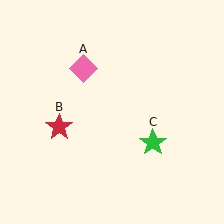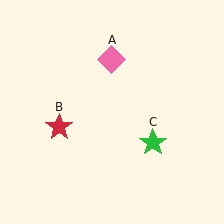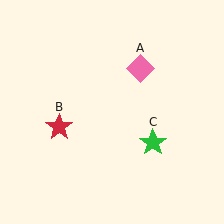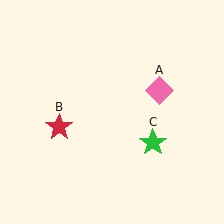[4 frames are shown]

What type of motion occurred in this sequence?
The pink diamond (object A) rotated clockwise around the center of the scene.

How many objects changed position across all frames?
1 object changed position: pink diamond (object A).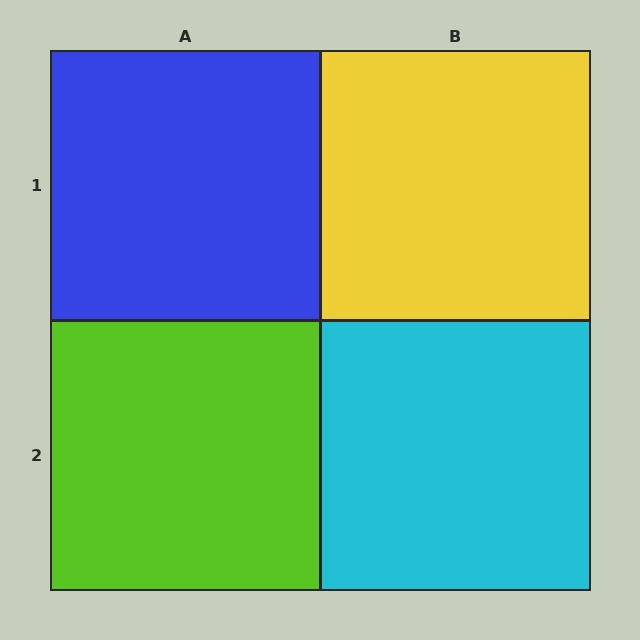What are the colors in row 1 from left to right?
Blue, yellow.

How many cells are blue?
1 cell is blue.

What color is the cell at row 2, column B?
Cyan.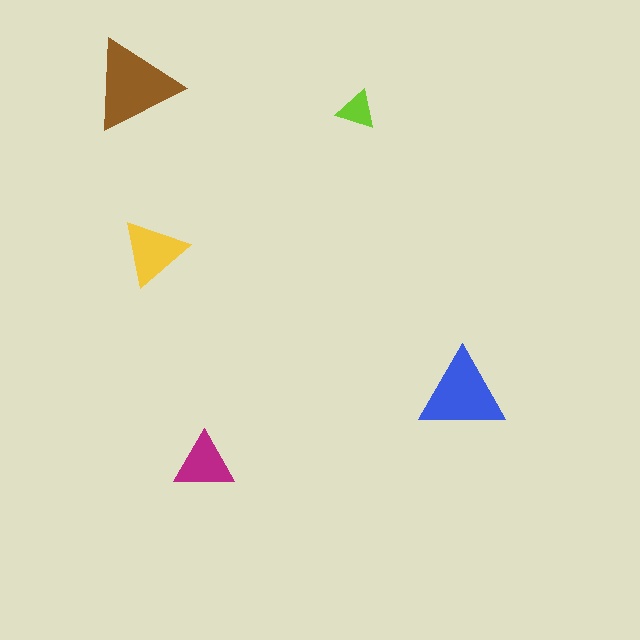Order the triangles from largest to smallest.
the brown one, the blue one, the yellow one, the magenta one, the lime one.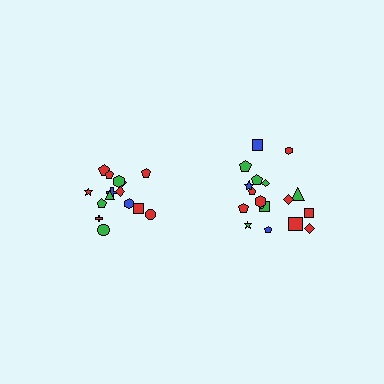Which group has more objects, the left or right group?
The right group.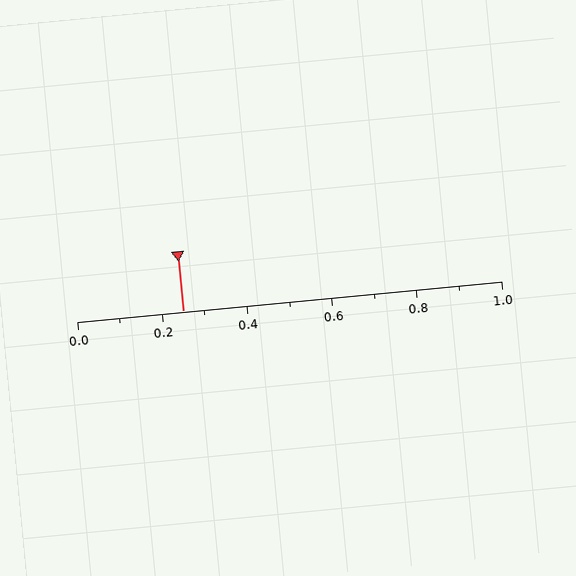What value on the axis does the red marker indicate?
The marker indicates approximately 0.25.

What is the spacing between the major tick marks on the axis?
The major ticks are spaced 0.2 apart.